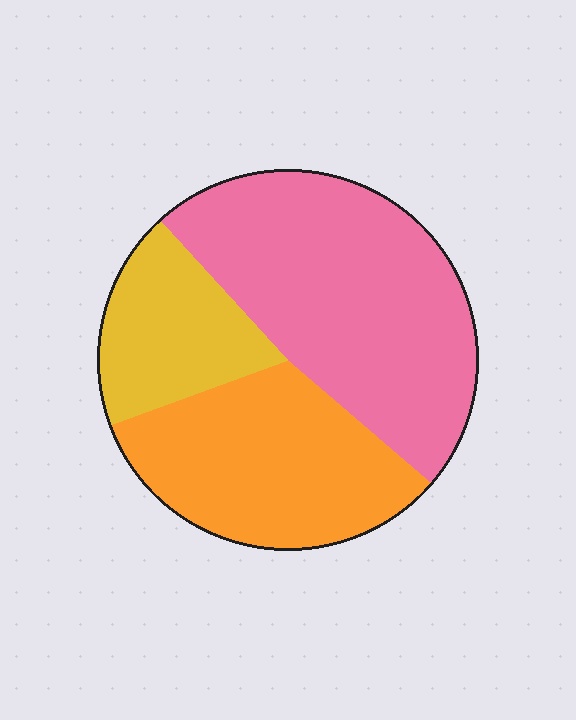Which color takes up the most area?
Pink, at roughly 50%.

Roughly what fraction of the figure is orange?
Orange takes up about one third (1/3) of the figure.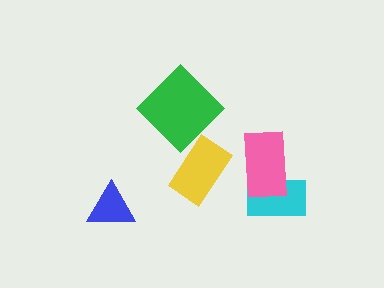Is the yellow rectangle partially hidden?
Yes, it is partially covered by another shape.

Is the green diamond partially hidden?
No, no other shape covers it.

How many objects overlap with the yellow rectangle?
1 object overlaps with the yellow rectangle.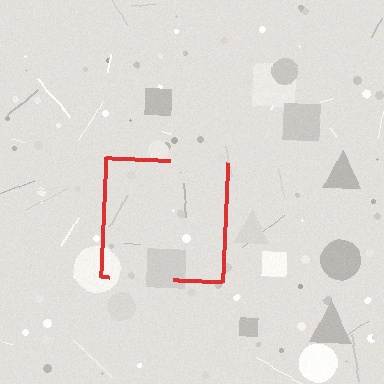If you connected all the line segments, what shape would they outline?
They would outline a square.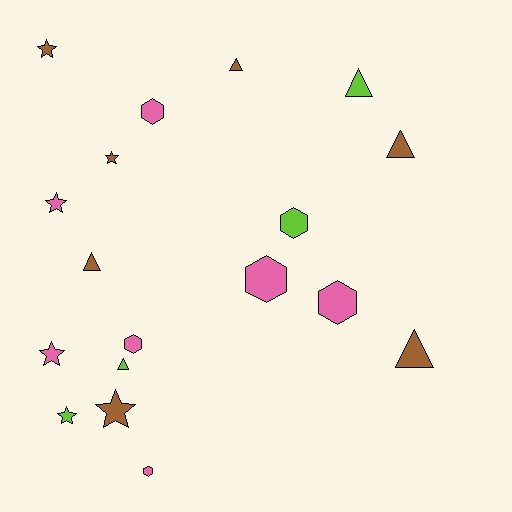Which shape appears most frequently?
Hexagon, with 6 objects.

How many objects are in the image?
There are 18 objects.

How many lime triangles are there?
There are 2 lime triangles.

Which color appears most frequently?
Brown, with 7 objects.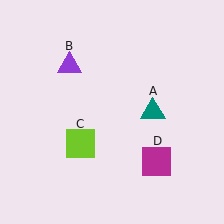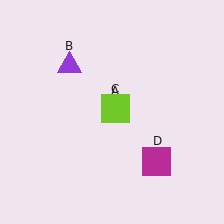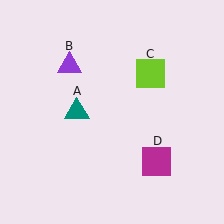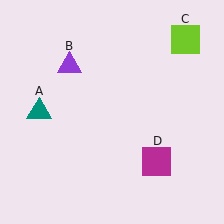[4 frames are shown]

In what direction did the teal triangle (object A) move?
The teal triangle (object A) moved left.